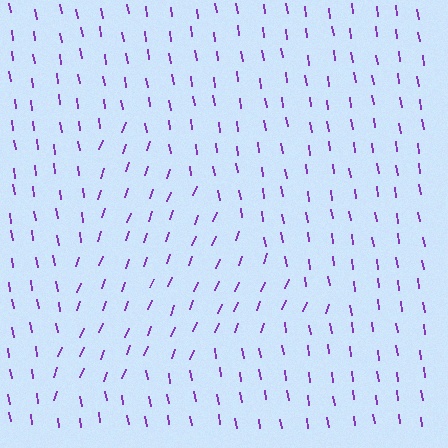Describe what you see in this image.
The image is filled with small purple line segments. A triangle region in the image has lines oriented differently from the surrounding lines, creating a visible texture boundary.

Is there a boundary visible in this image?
Yes, there is a texture boundary formed by a change in line orientation.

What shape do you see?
I see a triangle.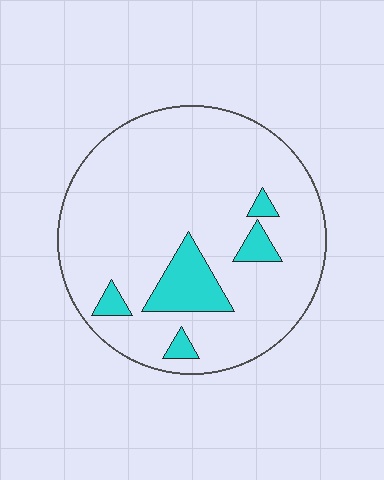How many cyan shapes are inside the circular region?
5.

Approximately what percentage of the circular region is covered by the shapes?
Approximately 10%.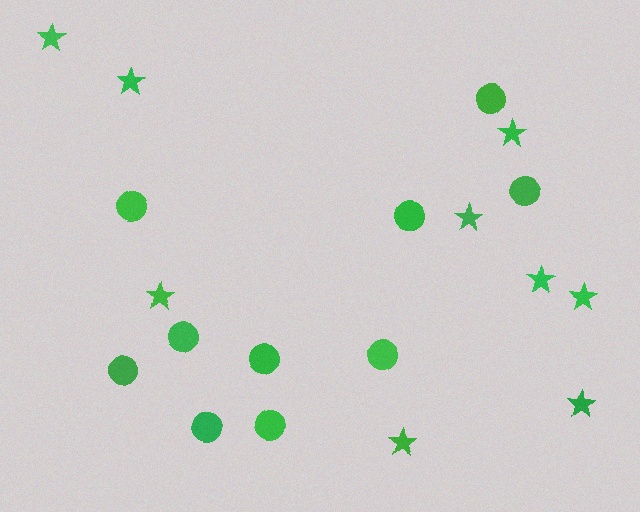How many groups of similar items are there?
There are 2 groups: one group of circles (10) and one group of stars (9).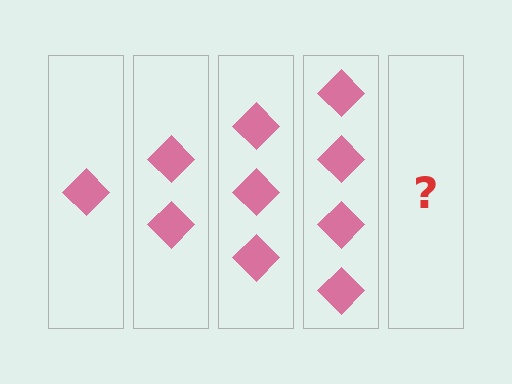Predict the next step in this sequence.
The next step is 5 diamonds.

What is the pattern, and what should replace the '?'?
The pattern is that each step adds one more diamond. The '?' should be 5 diamonds.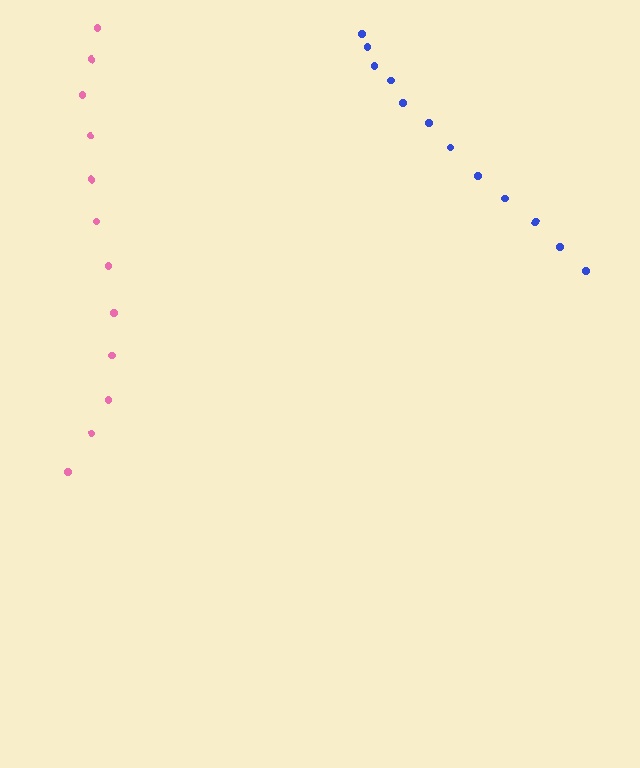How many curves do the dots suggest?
There are 2 distinct paths.